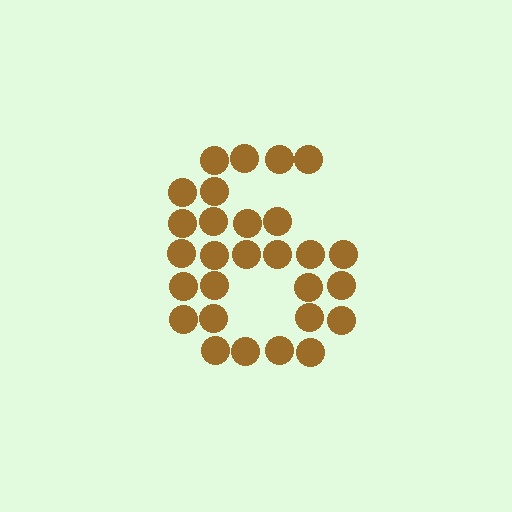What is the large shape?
The large shape is the digit 6.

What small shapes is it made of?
It is made of small circles.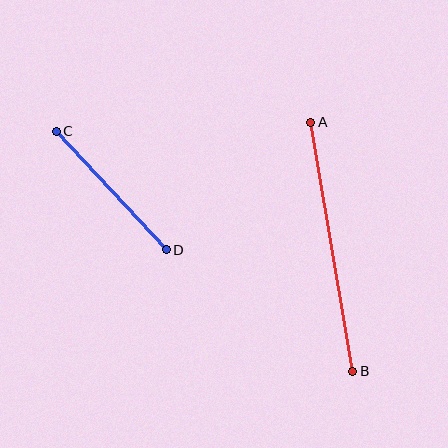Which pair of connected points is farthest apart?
Points A and B are farthest apart.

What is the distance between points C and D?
The distance is approximately 162 pixels.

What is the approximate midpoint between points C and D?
The midpoint is at approximately (111, 191) pixels.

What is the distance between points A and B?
The distance is approximately 252 pixels.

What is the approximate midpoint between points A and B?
The midpoint is at approximately (332, 247) pixels.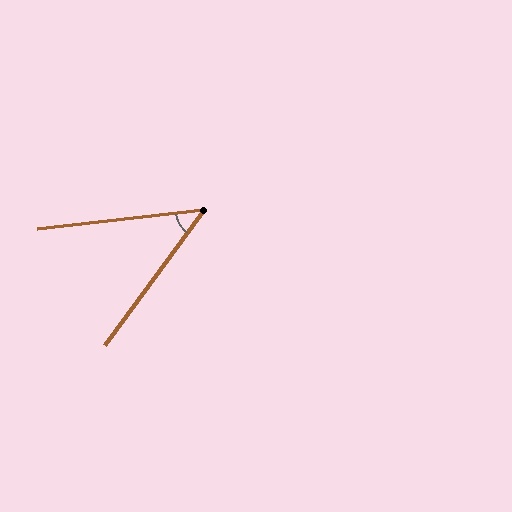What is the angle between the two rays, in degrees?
Approximately 47 degrees.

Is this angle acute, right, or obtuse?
It is acute.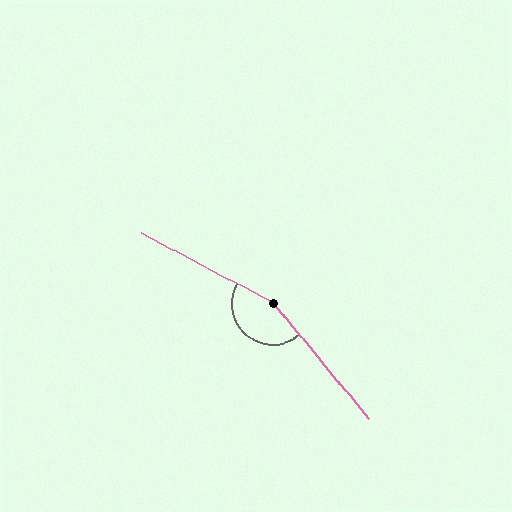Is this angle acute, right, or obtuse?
It is obtuse.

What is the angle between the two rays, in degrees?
Approximately 157 degrees.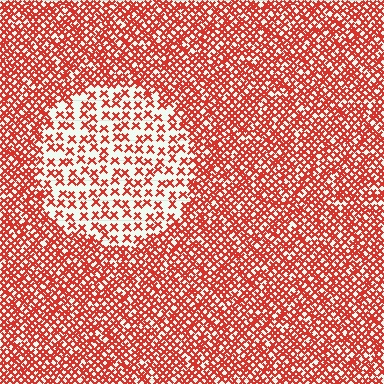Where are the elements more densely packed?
The elements are more densely packed outside the circle boundary.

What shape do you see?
I see a circle.